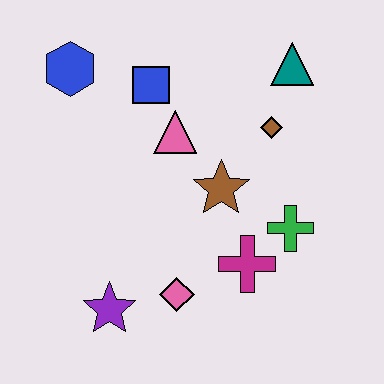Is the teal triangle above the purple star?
Yes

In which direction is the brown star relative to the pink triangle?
The brown star is below the pink triangle.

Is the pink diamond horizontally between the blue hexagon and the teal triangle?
Yes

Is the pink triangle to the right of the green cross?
No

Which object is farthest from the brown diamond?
The purple star is farthest from the brown diamond.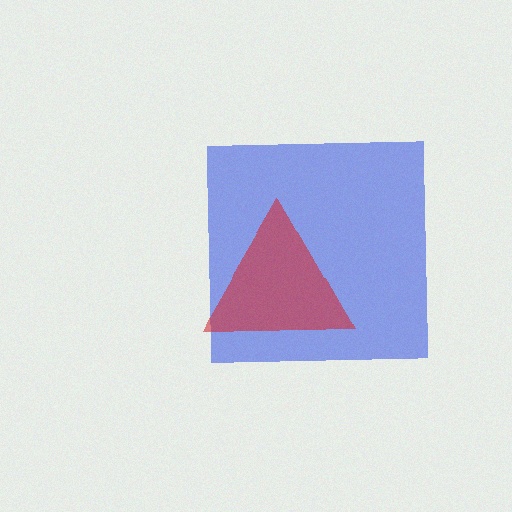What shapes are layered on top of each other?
The layered shapes are: a blue square, a red triangle.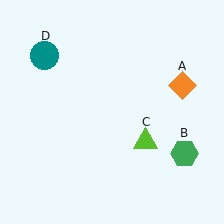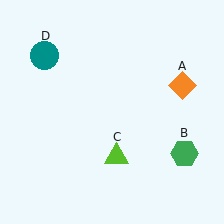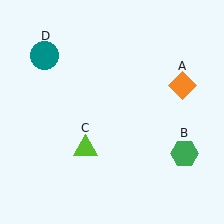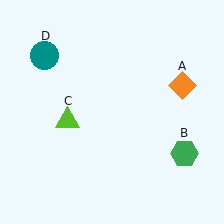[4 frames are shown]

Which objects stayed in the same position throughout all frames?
Orange diamond (object A) and green hexagon (object B) and teal circle (object D) remained stationary.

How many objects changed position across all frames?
1 object changed position: lime triangle (object C).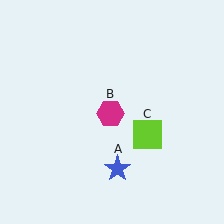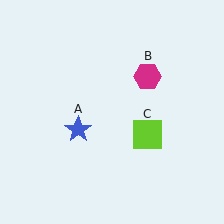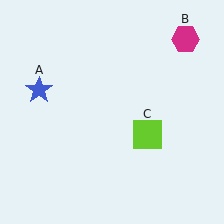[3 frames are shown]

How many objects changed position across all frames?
2 objects changed position: blue star (object A), magenta hexagon (object B).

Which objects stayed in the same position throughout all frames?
Lime square (object C) remained stationary.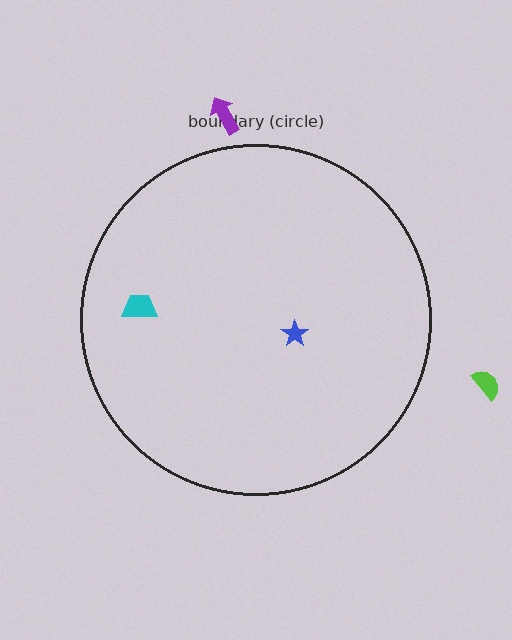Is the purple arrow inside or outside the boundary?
Outside.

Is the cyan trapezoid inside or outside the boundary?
Inside.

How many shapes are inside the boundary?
2 inside, 2 outside.